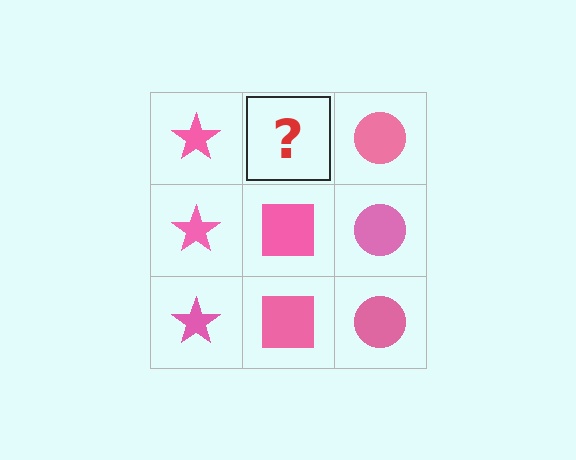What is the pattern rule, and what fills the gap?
The rule is that each column has a consistent shape. The gap should be filled with a pink square.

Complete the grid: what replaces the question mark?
The question mark should be replaced with a pink square.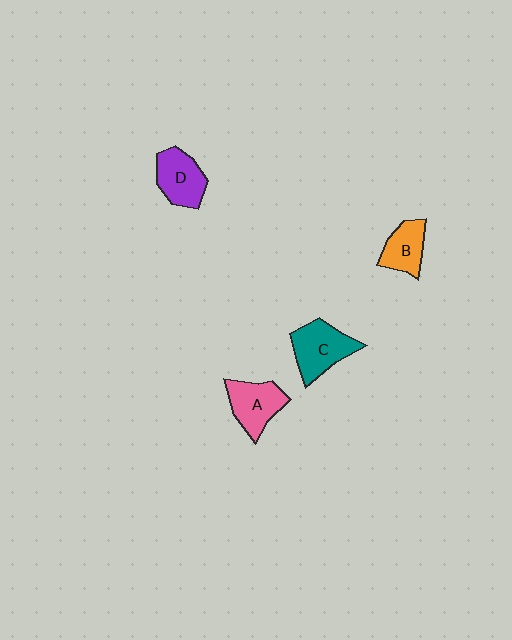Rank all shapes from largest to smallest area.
From largest to smallest: C (teal), A (pink), D (purple), B (orange).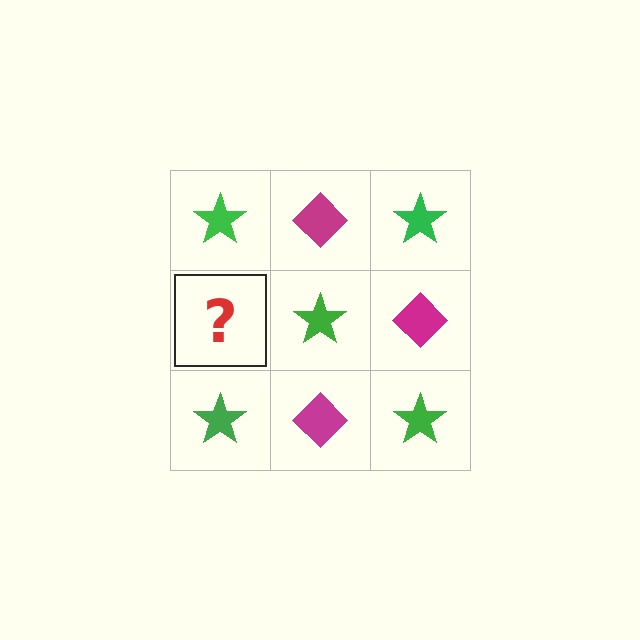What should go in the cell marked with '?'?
The missing cell should contain a magenta diamond.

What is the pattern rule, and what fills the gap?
The rule is that it alternates green star and magenta diamond in a checkerboard pattern. The gap should be filled with a magenta diamond.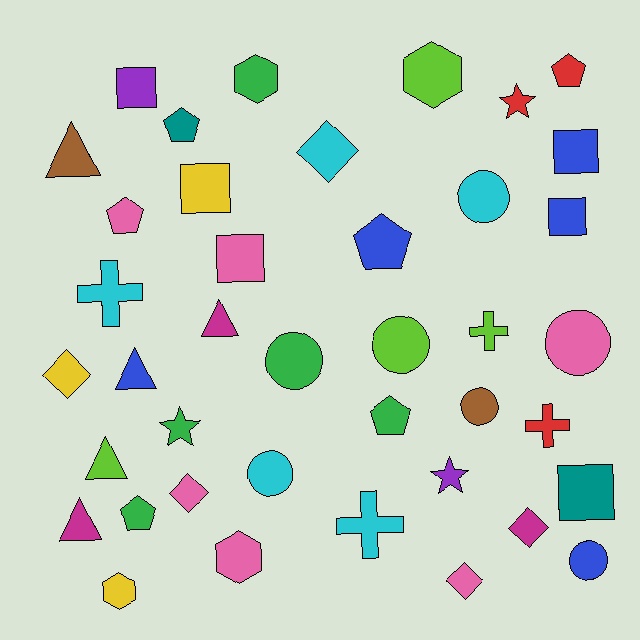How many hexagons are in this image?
There are 4 hexagons.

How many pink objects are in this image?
There are 6 pink objects.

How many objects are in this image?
There are 40 objects.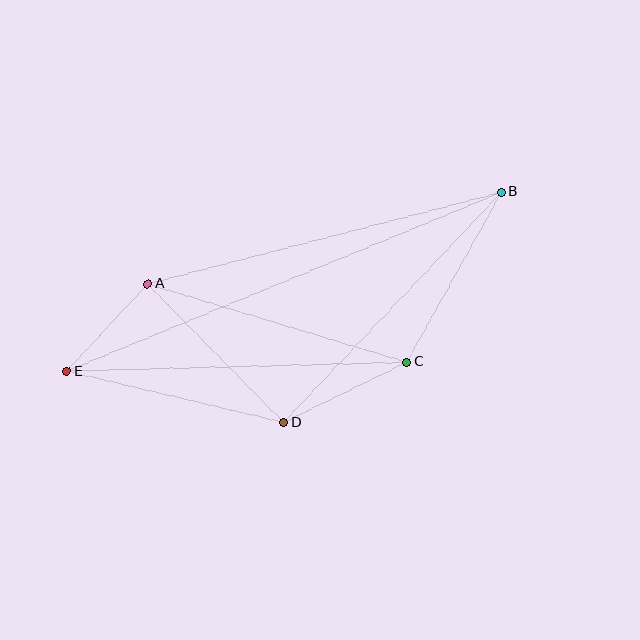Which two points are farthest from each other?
Points B and E are farthest from each other.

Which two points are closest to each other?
Points A and E are closest to each other.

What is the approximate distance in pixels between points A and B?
The distance between A and B is approximately 365 pixels.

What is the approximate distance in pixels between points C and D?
The distance between C and D is approximately 137 pixels.